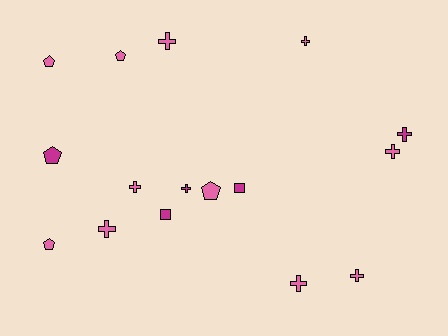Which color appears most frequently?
Pink, with 11 objects.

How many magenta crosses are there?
There are 2 magenta crosses.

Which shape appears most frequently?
Cross, with 9 objects.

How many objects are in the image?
There are 16 objects.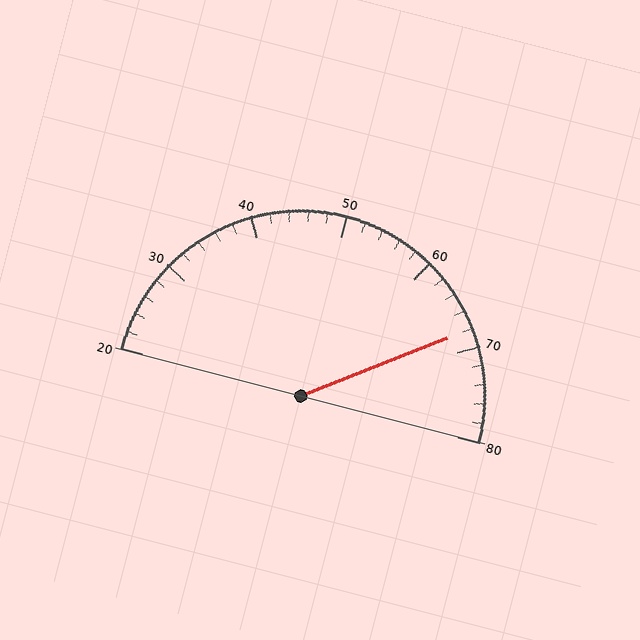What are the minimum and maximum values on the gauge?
The gauge ranges from 20 to 80.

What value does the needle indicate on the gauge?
The needle indicates approximately 68.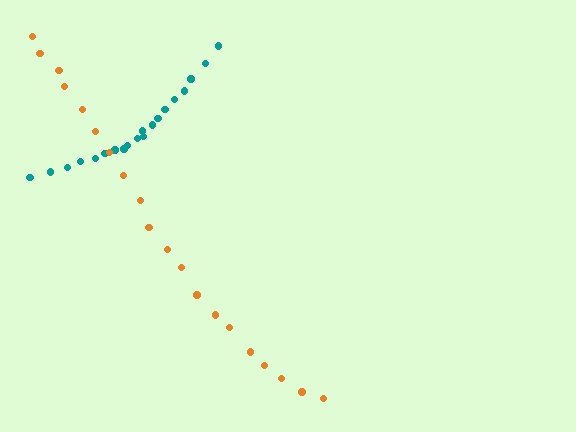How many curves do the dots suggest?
There are 2 distinct paths.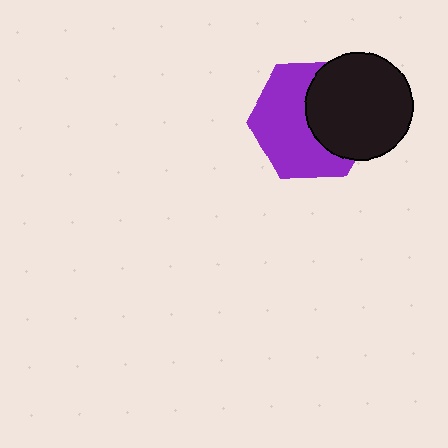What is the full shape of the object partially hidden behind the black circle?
The partially hidden object is a purple hexagon.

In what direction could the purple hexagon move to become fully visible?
The purple hexagon could move left. That would shift it out from behind the black circle entirely.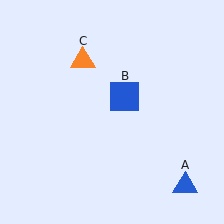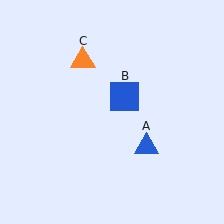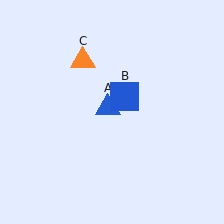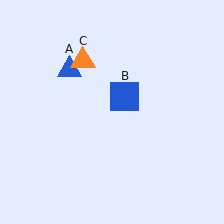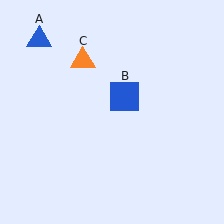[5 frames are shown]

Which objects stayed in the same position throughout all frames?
Blue square (object B) and orange triangle (object C) remained stationary.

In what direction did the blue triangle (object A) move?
The blue triangle (object A) moved up and to the left.